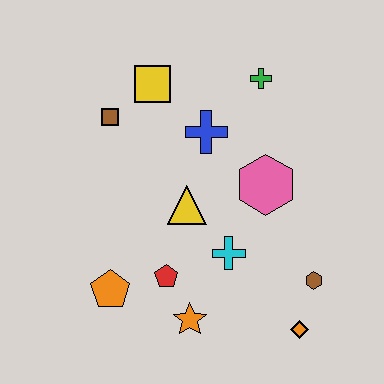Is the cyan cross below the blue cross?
Yes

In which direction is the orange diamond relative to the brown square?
The orange diamond is below the brown square.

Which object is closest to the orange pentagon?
The red pentagon is closest to the orange pentagon.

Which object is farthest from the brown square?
The orange diamond is farthest from the brown square.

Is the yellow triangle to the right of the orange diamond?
No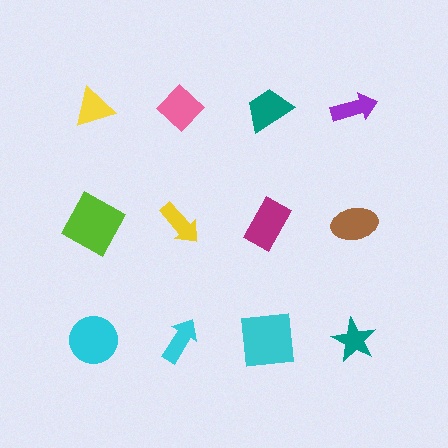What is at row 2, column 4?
A brown ellipse.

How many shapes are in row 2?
4 shapes.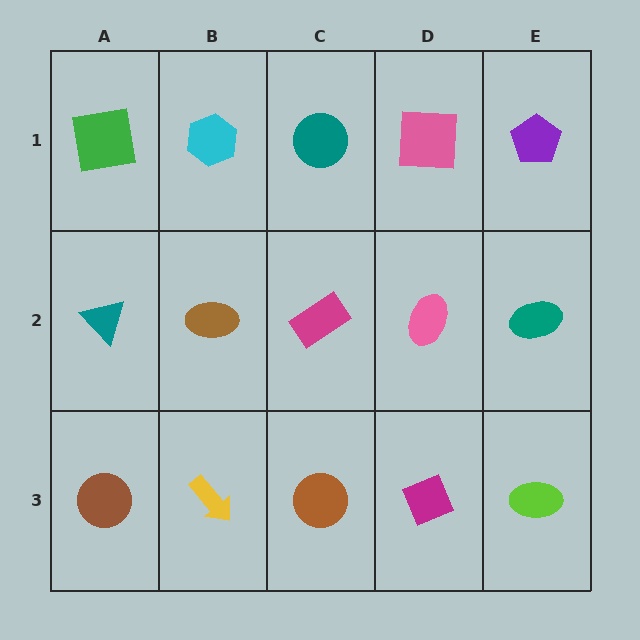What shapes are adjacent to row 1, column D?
A pink ellipse (row 2, column D), a teal circle (row 1, column C), a purple pentagon (row 1, column E).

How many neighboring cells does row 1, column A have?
2.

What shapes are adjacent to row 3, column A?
A teal triangle (row 2, column A), a yellow arrow (row 3, column B).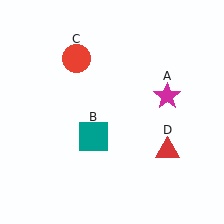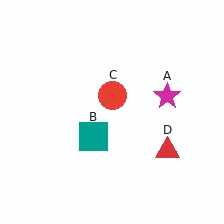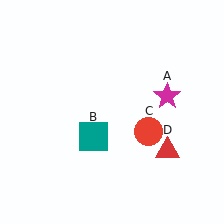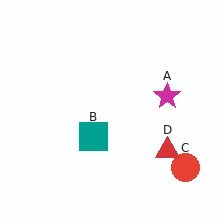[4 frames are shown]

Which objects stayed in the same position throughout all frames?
Magenta star (object A) and teal square (object B) and red triangle (object D) remained stationary.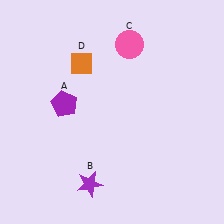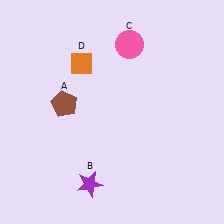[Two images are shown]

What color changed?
The pentagon (A) changed from purple in Image 1 to brown in Image 2.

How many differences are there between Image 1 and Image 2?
There is 1 difference between the two images.